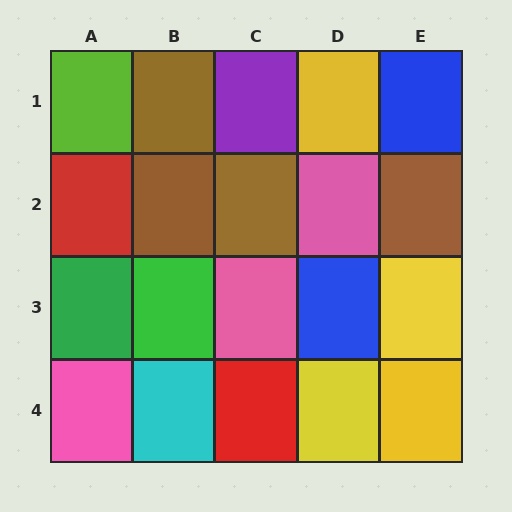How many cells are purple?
1 cell is purple.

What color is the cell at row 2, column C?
Brown.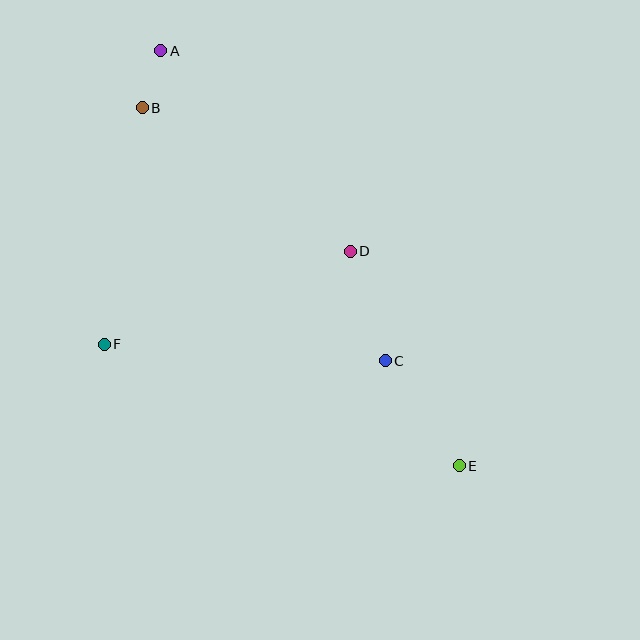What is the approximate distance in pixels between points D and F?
The distance between D and F is approximately 263 pixels.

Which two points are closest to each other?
Points A and B are closest to each other.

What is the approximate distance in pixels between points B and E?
The distance between B and E is approximately 478 pixels.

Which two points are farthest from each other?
Points A and E are farthest from each other.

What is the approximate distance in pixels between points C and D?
The distance between C and D is approximately 115 pixels.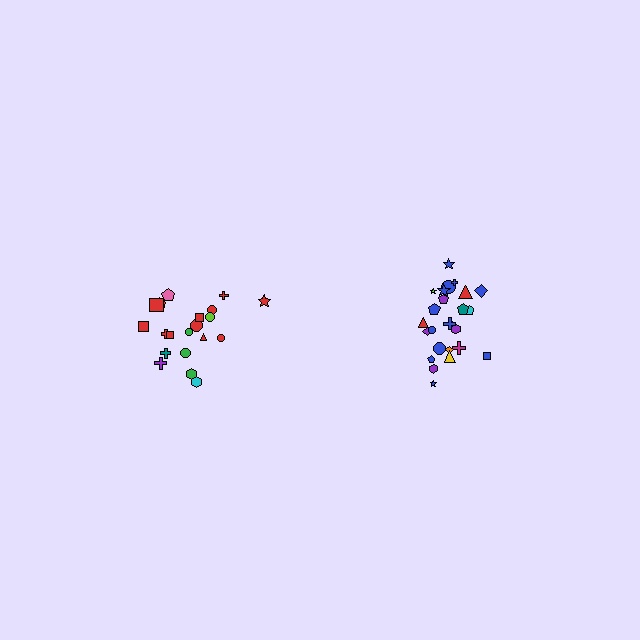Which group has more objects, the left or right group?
The right group.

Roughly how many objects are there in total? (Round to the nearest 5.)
Roughly 45 objects in total.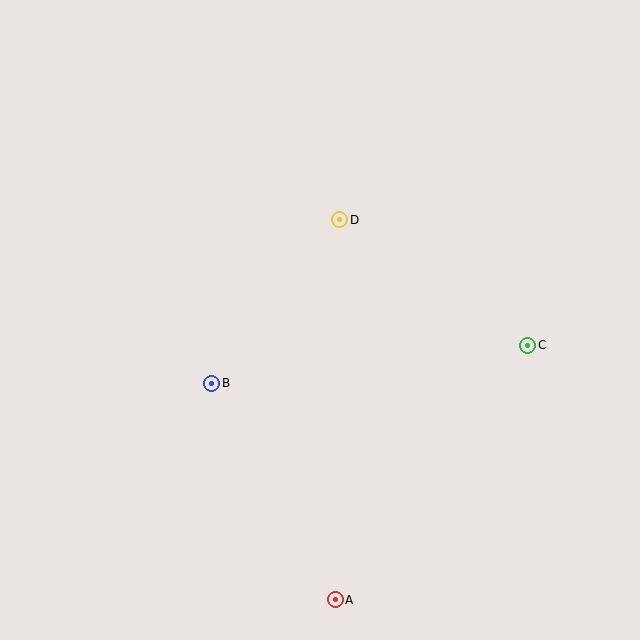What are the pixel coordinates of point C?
Point C is at (528, 345).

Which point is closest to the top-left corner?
Point D is closest to the top-left corner.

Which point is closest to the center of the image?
Point D at (340, 220) is closest to the center.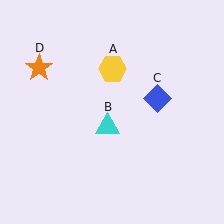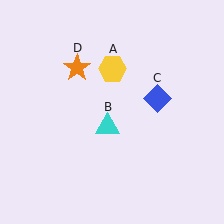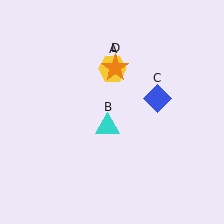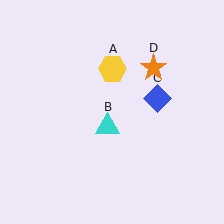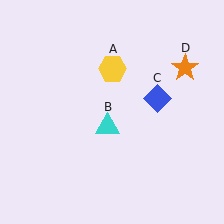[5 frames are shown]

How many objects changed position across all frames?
1 object changed position: orange star (object D).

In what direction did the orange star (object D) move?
The orange star (object D) moved right.